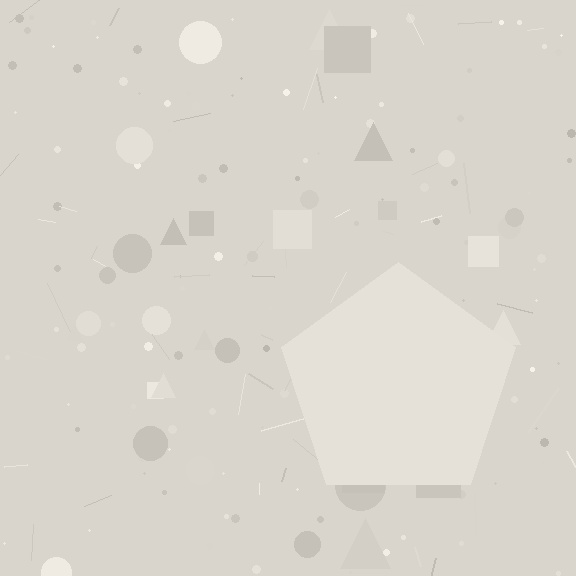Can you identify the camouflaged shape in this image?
The camouflaged shape is a pentagon.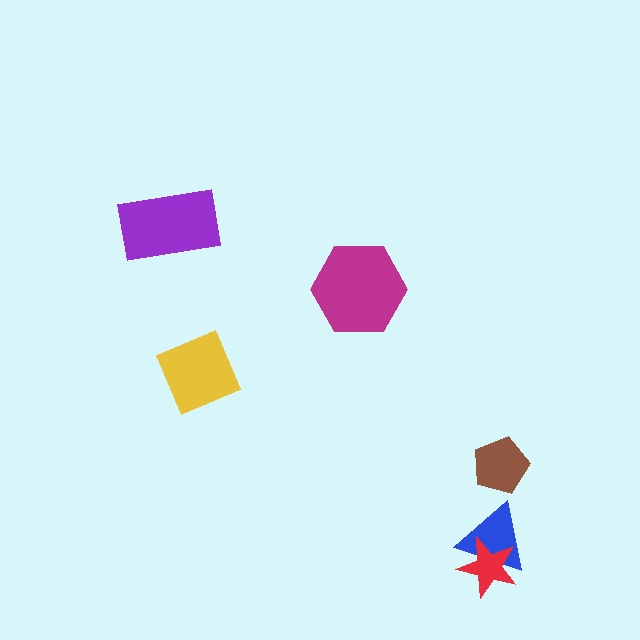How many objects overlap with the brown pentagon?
0 objects overlap with the brown pentagon.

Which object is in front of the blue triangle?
The red star is in front of the blue triangle.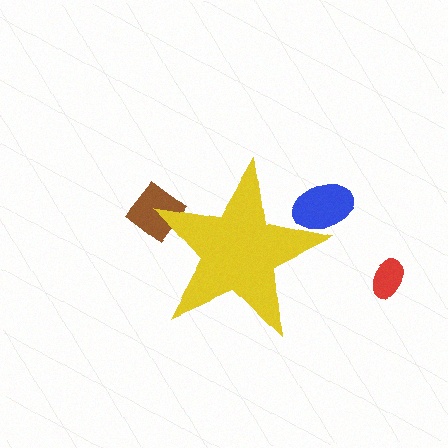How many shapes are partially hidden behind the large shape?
2 shapes are partially hidden.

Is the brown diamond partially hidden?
Yes, the brown diamond is partially hidden behind the yellow star.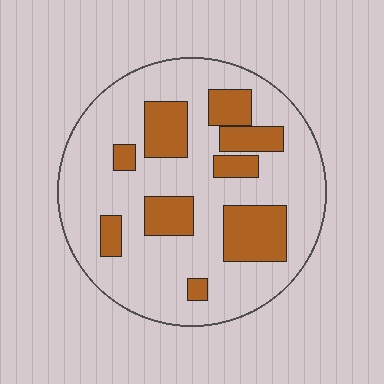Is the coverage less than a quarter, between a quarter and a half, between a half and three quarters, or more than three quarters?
Between a quarter and a half.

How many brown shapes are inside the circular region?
9.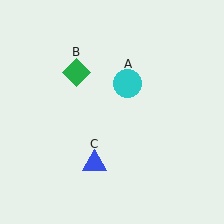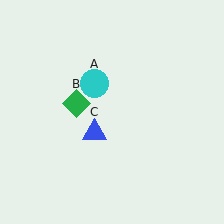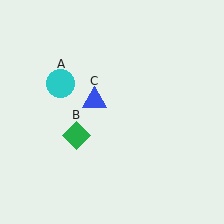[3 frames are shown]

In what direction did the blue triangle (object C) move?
The blue triangle (object C) moved up.